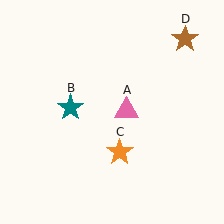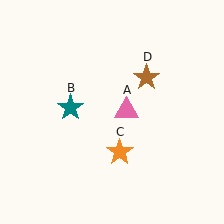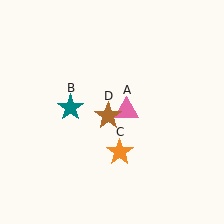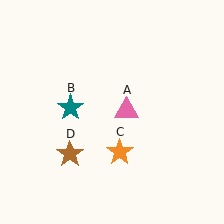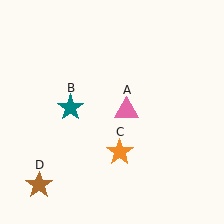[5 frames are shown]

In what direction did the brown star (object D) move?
The brown star (object D) moved down and to the left.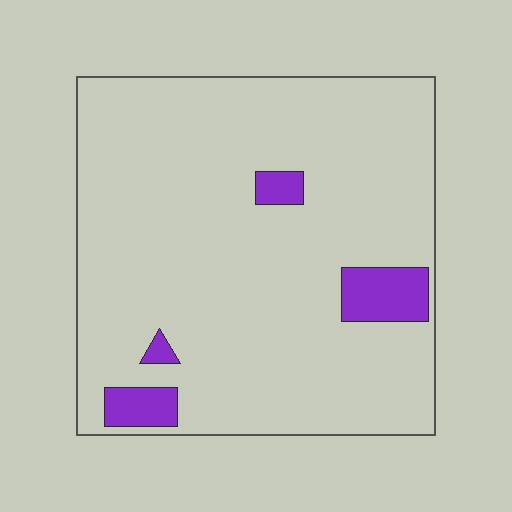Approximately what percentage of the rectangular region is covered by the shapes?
Approximately 10%.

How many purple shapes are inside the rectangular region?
4.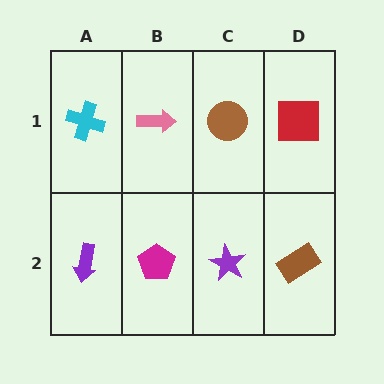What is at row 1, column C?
A brown circle.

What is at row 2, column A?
A purple arrow.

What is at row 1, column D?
A red square.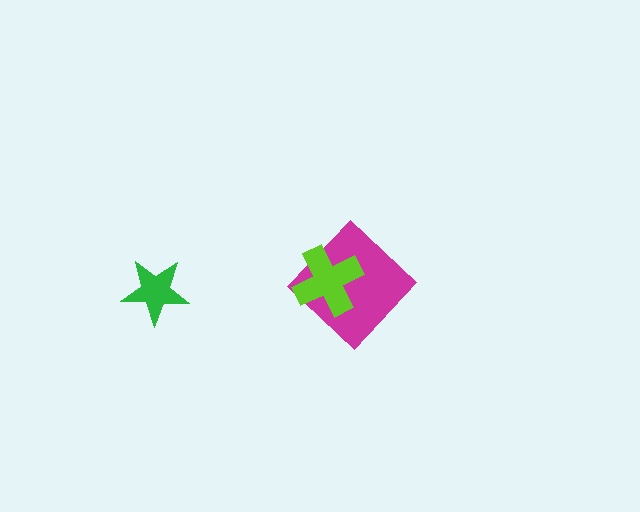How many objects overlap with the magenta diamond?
1 object overlaps with the magenta diamond.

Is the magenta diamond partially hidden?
Yes, it is partially covered by another shape.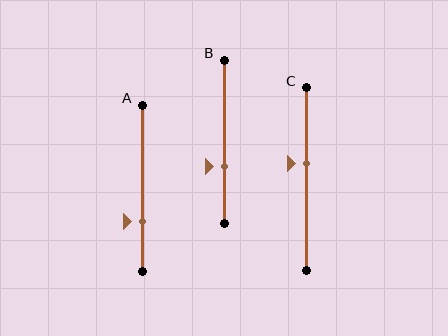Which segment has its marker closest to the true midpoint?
Segment C has its marker closest to the true midpoint.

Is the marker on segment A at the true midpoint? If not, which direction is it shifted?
No, the marker on segment A is shifted downward by about 20% of the segment length.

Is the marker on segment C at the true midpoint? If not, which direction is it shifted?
No, the marker on segment C is shifted upward by about 9% of the segment length.